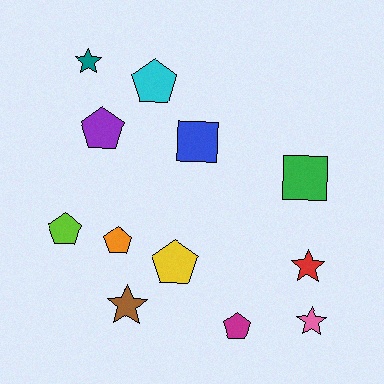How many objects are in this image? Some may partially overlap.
There are 12 objects.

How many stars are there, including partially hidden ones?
There are 4 stars.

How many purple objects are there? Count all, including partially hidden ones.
There is 1 purple object.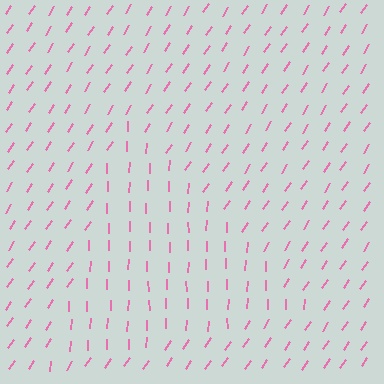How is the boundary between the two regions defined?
The boundary is defined purely by a change in line orientation (approximately 33 degrees difference). All lines are the same color and thickness.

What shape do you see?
I see a triangle.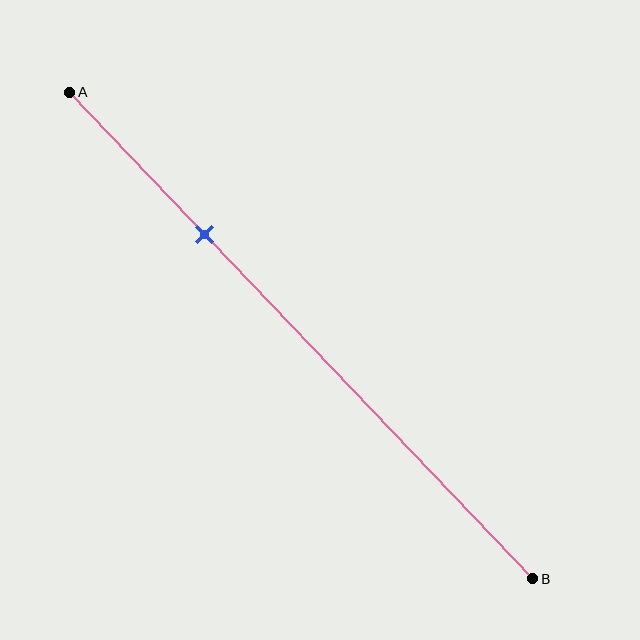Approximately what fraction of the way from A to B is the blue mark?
The blue mark is approximately 30% of the way from A to B.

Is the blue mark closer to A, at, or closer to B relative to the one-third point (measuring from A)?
The blue mark is closer to point A than the one-third point of segment AB.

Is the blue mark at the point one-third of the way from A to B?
No, the mark is at about 30% from A, not at the 33% one-third point.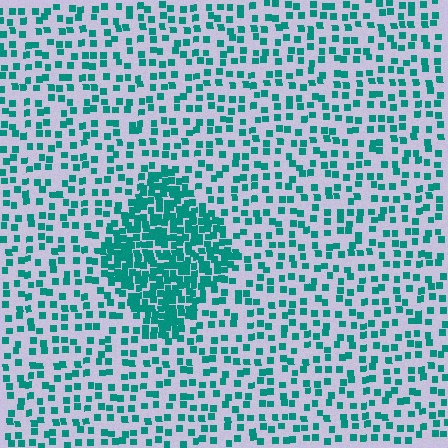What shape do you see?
I see a diamond.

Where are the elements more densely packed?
The elements are more densely packed inside the diamond boundary.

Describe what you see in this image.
The image contains small teal elements arranged at two different densities. A diamond-shaped region is visible where the elements are more densely packed than the surrounding area.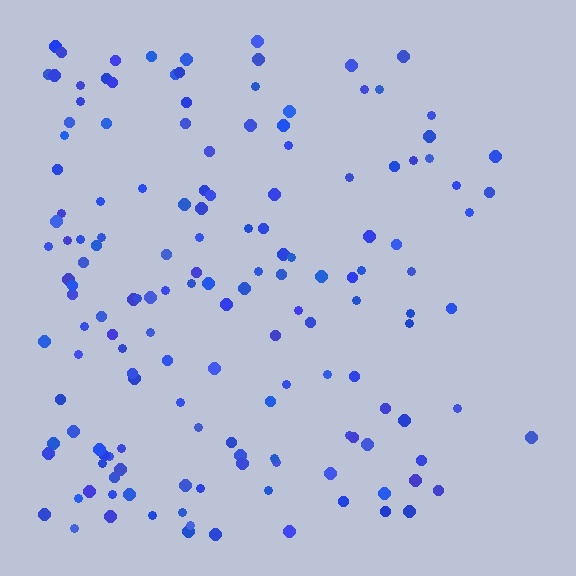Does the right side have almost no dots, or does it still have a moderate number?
Still a moderate number, just noticeably fewer than the left.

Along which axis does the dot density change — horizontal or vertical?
Horizontal.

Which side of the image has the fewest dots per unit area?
The right.